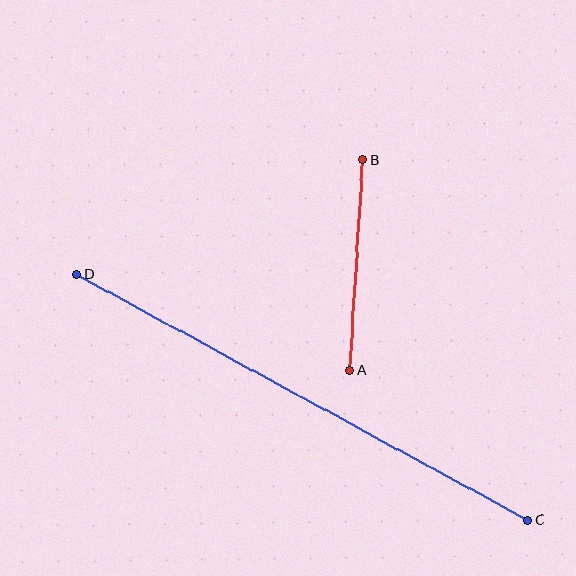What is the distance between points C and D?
The distance is approximately 514 pixels.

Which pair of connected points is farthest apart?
Points C and D are farthest apart.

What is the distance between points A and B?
The distance is approximately 211 pixels.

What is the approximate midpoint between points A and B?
The midpoint is at approximately (356, 265) pixels.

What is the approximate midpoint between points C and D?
The midpoint is at approximately (302, 397) pixels.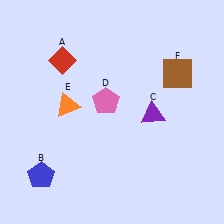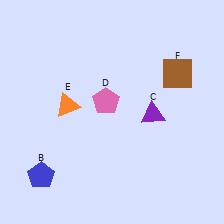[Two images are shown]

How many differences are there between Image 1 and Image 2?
There is 1 difference between the two images.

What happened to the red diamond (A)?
The red diamond (A) was removed in Image 2. It was in the top-left area of Image 1.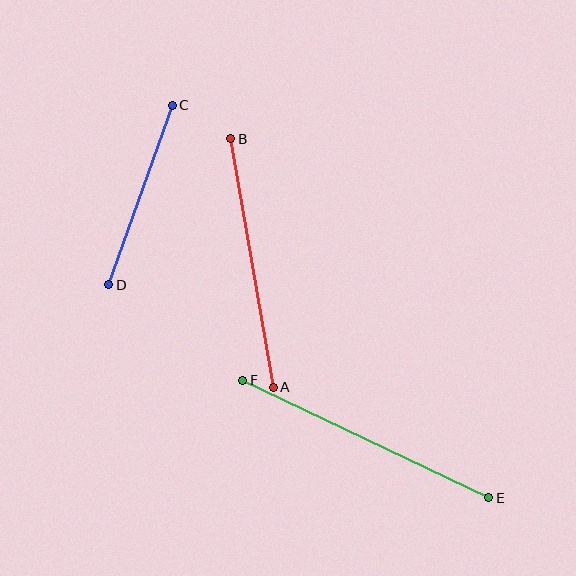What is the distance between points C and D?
The distance is approximately 190 pixels.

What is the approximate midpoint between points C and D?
The midpoint is at approximately (140, 195) pixels.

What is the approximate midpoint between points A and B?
The midpoint is at approximately (252, 263) pixels.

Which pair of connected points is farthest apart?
Points E and F are farthest apart.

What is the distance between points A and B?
The distance is approximately 252 pixels.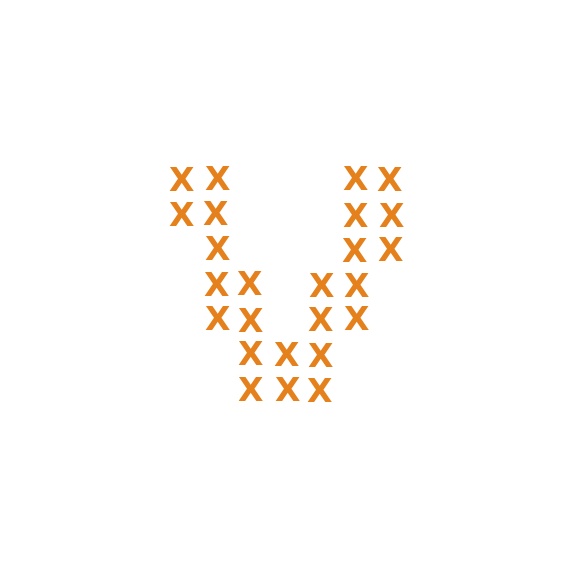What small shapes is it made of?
It is made of small letter X's.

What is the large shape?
The large shape is the letter V.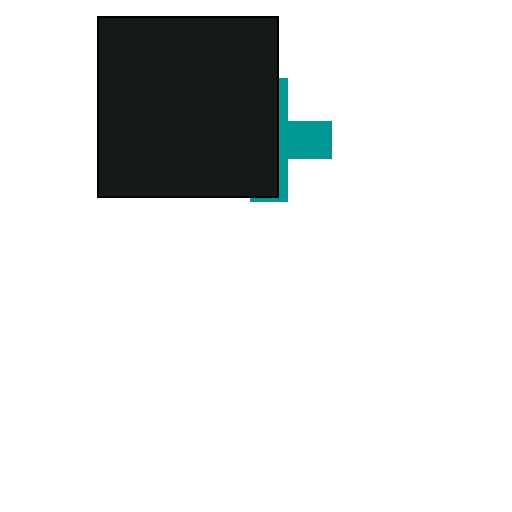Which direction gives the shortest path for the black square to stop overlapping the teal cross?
Moving left gives the shortest separation.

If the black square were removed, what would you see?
You would see the complete teal cross.